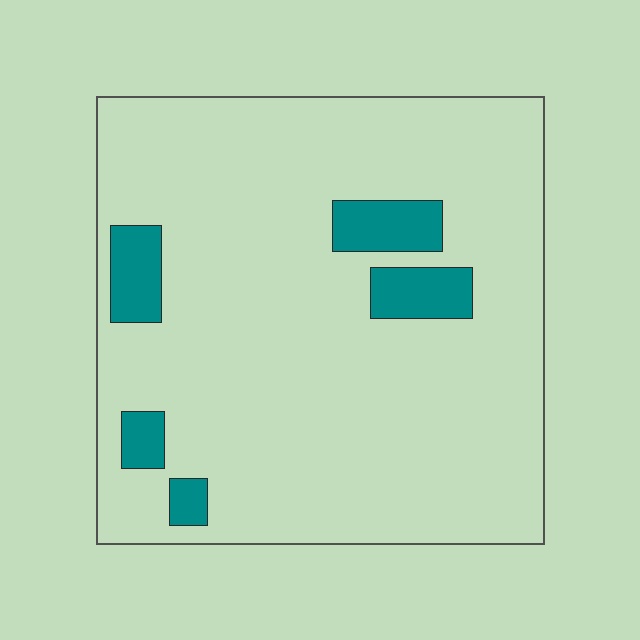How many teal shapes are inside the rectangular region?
5.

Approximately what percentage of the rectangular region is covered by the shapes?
Approximately 10%.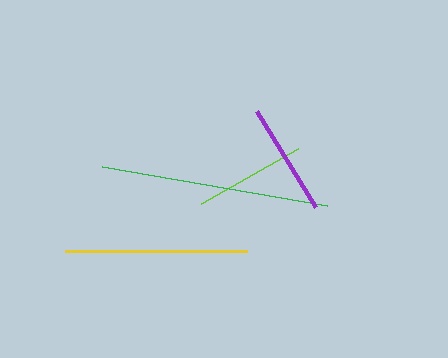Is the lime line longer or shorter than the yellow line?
The yellow line is longer than the lime line.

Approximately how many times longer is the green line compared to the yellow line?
The green line is approximately 1.3 times the length of the yellow line.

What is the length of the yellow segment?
The yellow segment is approximately 181 pixels long.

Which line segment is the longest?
The green line is the longest at approximately 229 pixels.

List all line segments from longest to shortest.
From longest to shortest: green, yellow, purple, lime.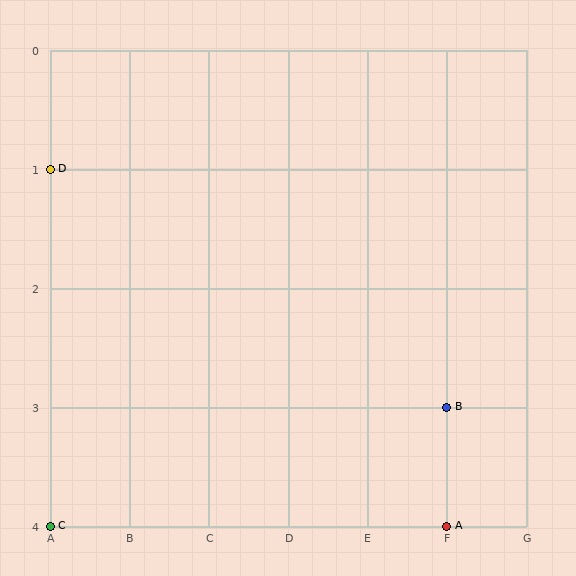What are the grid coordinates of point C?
Point C is at grid coordinates (A, 4).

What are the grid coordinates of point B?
Point B is at grid coordinates (F, 3).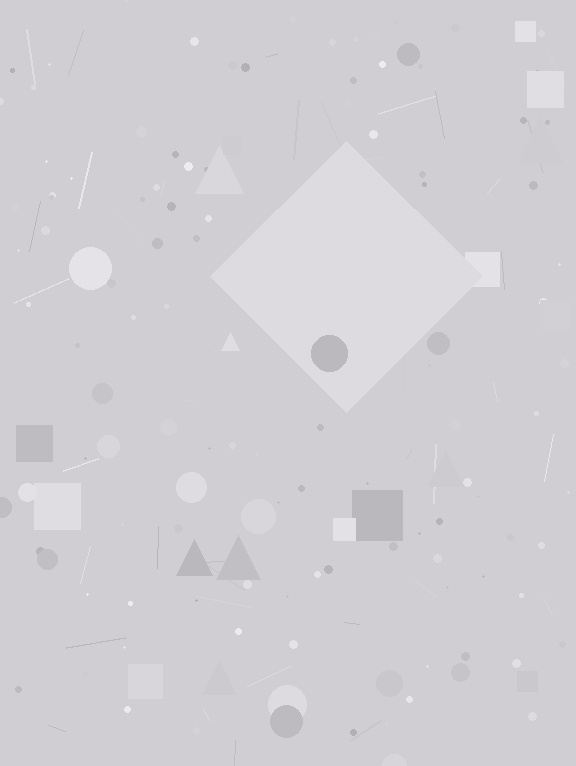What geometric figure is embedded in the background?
A diamond is embedded in the background.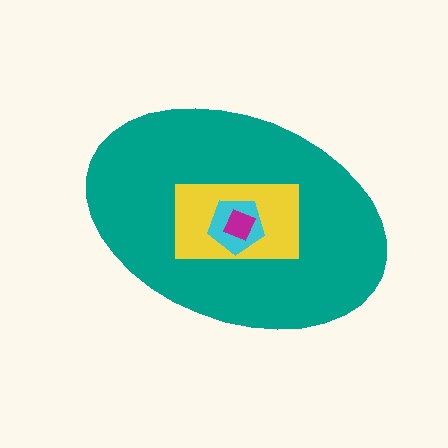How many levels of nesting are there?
4.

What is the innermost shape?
The magenta diamond.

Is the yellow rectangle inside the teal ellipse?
Yes.